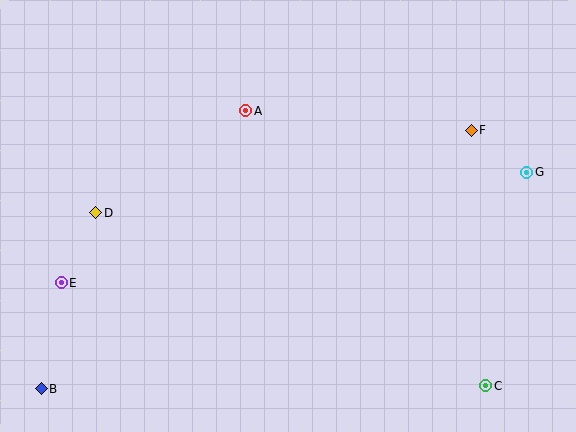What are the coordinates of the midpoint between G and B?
The midpoint between G and B is at (284, 281).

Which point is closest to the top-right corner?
Point F is closest to the top-right corner.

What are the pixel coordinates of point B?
Point B is at (41, 389).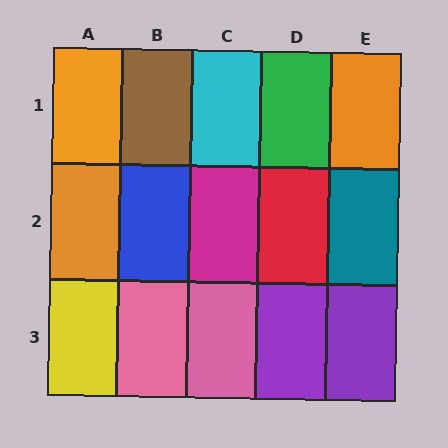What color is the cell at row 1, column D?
Green.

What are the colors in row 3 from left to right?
Yellow, pink, pink, purple, purple.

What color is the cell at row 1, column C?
Cyan.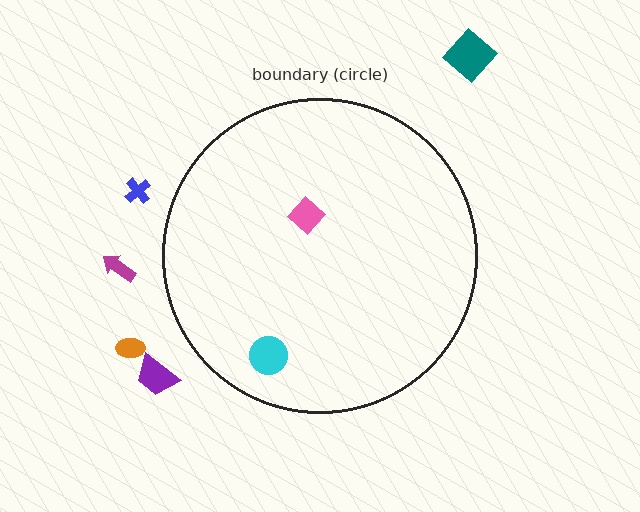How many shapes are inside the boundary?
2 inside, 5 outside.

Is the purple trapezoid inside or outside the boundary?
Outside.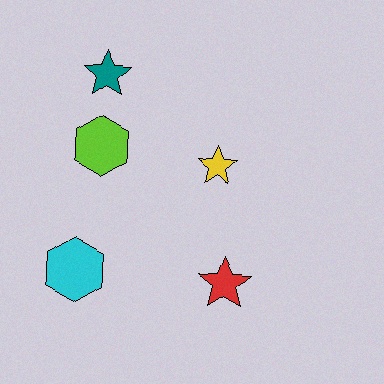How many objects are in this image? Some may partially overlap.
There are 5 objects.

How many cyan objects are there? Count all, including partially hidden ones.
There is 1 cyan object.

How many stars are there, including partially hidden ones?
There are 3 stars.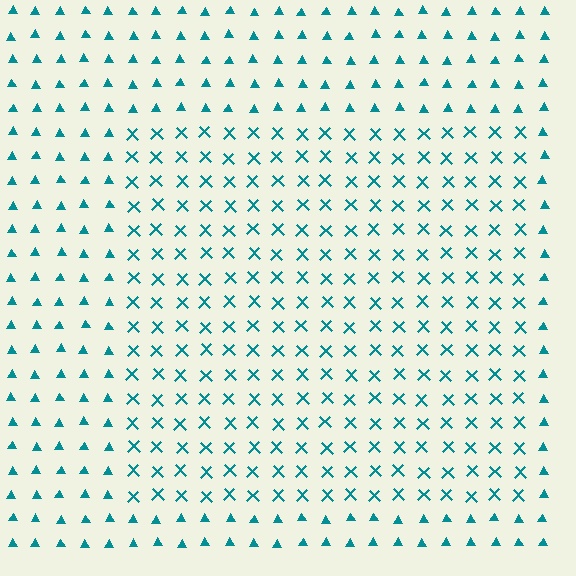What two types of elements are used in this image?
The image uses X marks inside the rectangle region and triangles outside it.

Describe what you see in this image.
The image is filled with small teal elements arranged in a uniform grid. A rectangle-shaped region contains X marks, while the surrounding area contains triangles. The boundary is defined purely by the change in element shape.